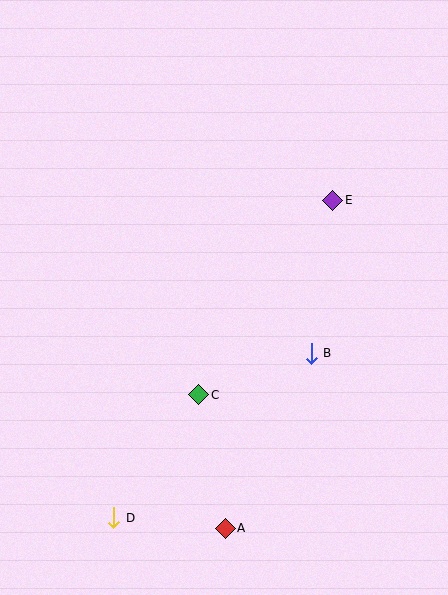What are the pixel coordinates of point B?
Point B is at (311, 353).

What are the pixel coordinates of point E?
Point E is at (333, 200).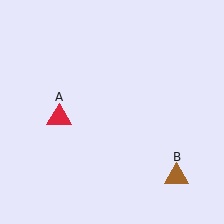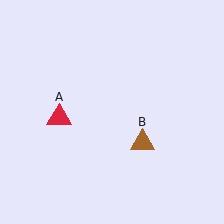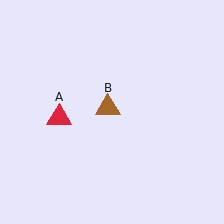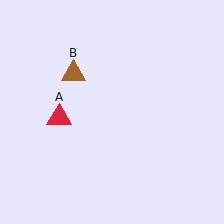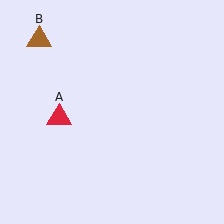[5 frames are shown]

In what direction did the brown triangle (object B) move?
The brown triangle (object B) moved up and to the left.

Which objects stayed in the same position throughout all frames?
Red triangle (object A) remained stationary.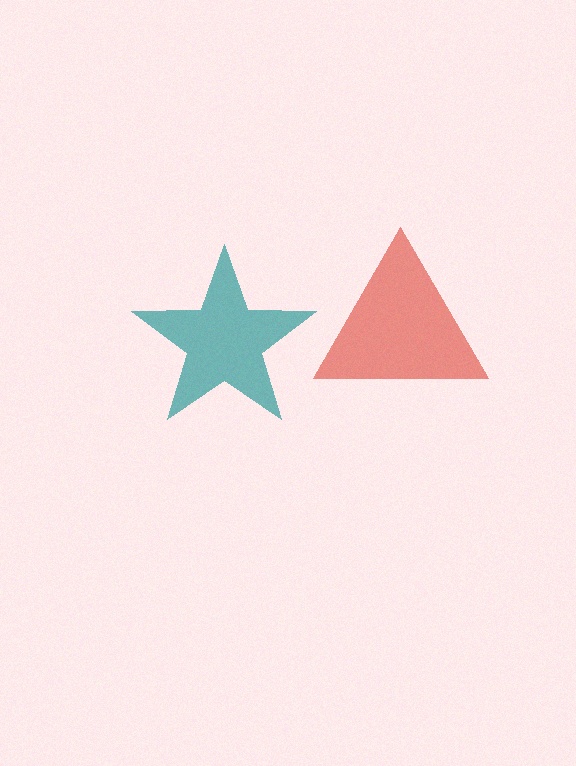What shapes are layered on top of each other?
The layered shapes are: a teal star, a red triangle.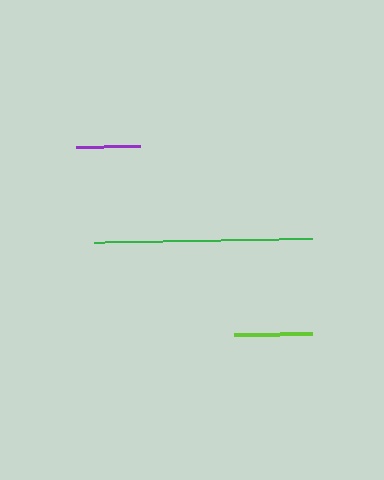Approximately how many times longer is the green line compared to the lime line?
The green line is approximately 2.8 times the length of the lime line.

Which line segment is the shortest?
The purple line is the shortest at approximately 64 pixels.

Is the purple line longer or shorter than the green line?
The green line is longer than the purple line.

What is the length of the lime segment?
The lime segment is approximately 78 pixels long.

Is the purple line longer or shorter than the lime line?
The lime line is longer than the purple line.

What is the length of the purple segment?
The purple segment is approximately 64 pixels long.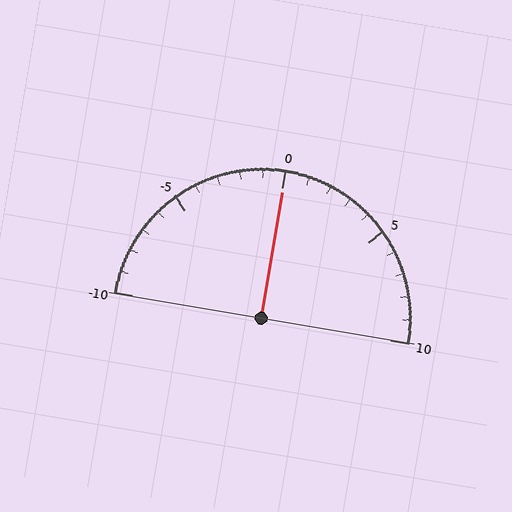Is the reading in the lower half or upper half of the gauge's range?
The reading is in the upper half of the range (-10 to 10).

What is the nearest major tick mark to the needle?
The nearest major tick mark is 0.